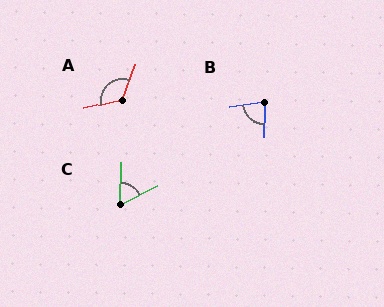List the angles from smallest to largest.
C (64°), B (84°), A (124°).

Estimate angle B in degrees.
Approximately 84 degrees.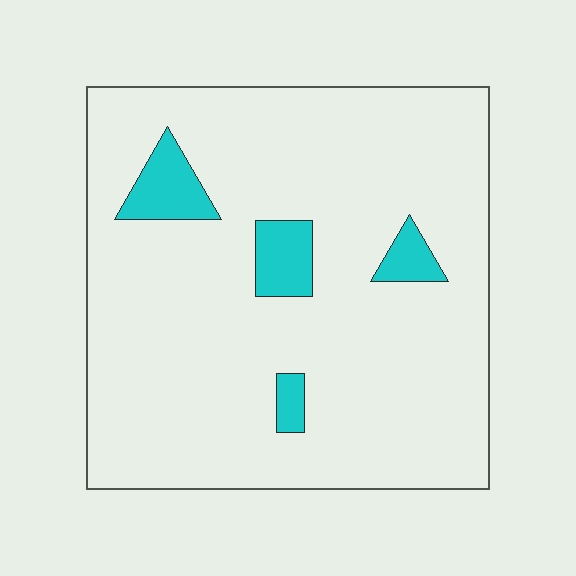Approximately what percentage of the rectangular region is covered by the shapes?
Approximately 10%.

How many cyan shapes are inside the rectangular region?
4.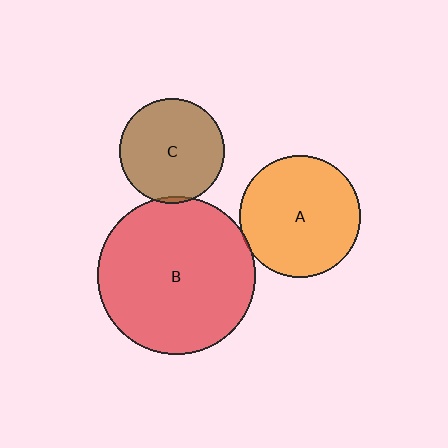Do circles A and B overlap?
Yes.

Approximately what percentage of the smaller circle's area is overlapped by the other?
Approximately 5%.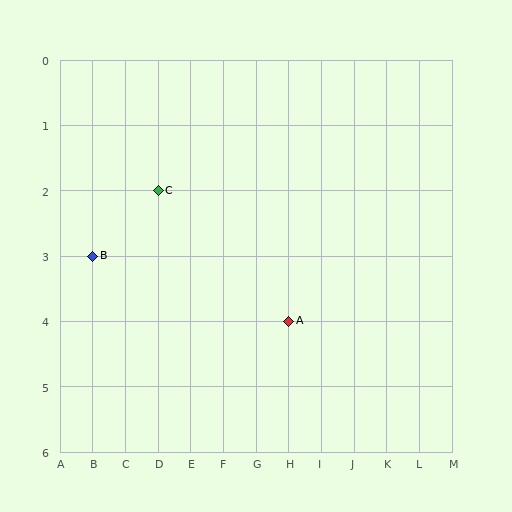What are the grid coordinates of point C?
Point C is at grid coordinates (D, 2).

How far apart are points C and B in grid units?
Points C and B are 2 columns and 1 row apart (about 2.2 grid units diagonally).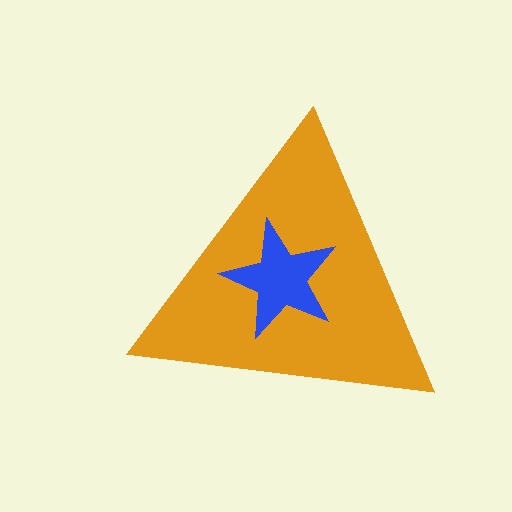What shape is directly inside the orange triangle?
The blue star.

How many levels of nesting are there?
2.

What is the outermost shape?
The orange triangle.